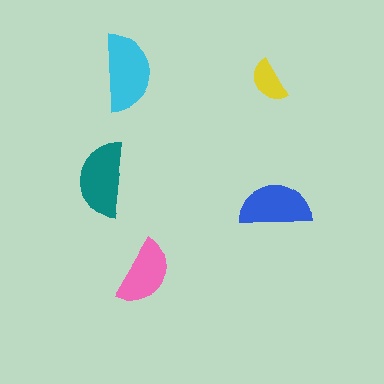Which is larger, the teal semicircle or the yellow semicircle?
The teal one.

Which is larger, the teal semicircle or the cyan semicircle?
The cyan one.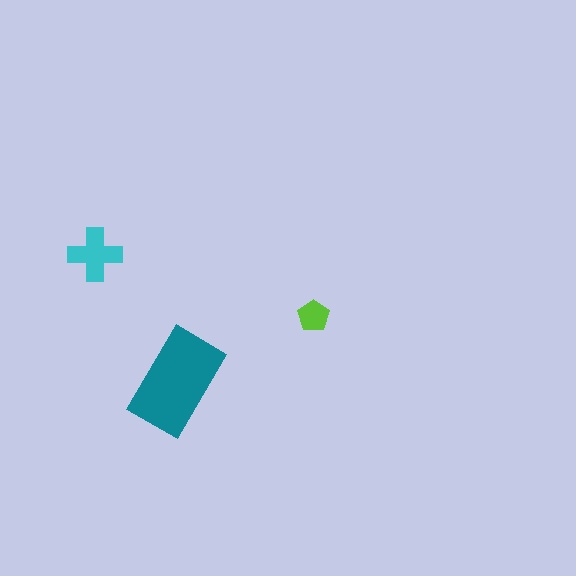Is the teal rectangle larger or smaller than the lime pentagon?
Larger.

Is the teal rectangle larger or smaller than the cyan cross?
Larger.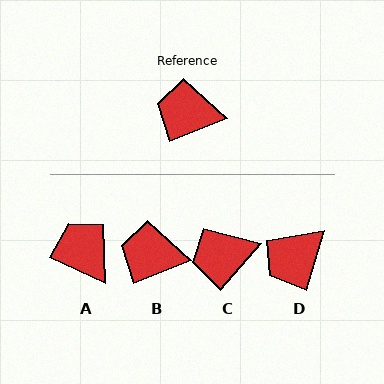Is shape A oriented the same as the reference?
No, it is off by about 46 degrees.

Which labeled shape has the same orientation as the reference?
B.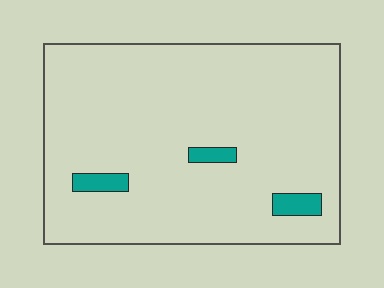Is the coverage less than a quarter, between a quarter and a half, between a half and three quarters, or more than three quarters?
Less than a quarter.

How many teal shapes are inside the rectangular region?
3.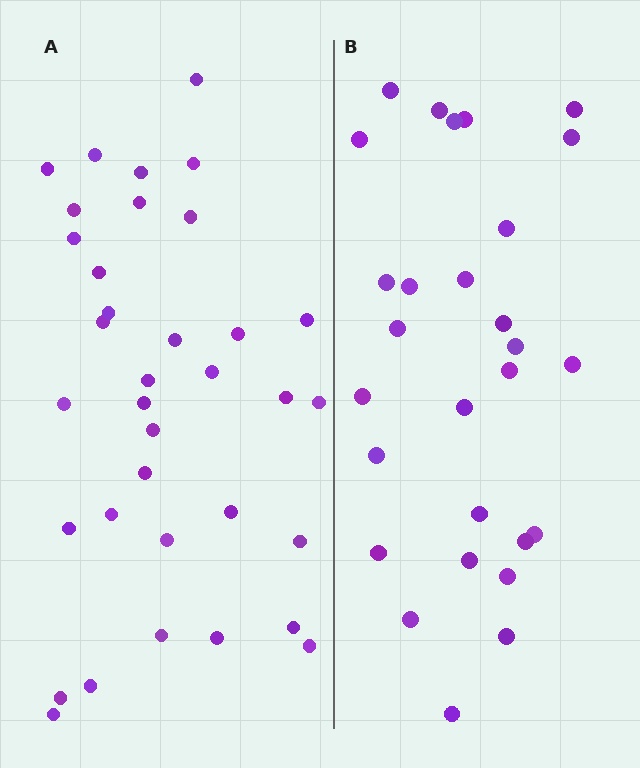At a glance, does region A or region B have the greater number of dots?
Region A (the left region) has more dots.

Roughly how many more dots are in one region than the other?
Region A has roughly 8 or so more dots than region B.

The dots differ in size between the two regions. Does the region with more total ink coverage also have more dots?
No. Region B has more total ink coverage because its dots are larger, but region A actually contains more individual dots. Total area can be misleading — the number of items is what matters here.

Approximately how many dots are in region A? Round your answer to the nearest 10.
About 40 dots. (The exact count is 35, which rounds to 40.)